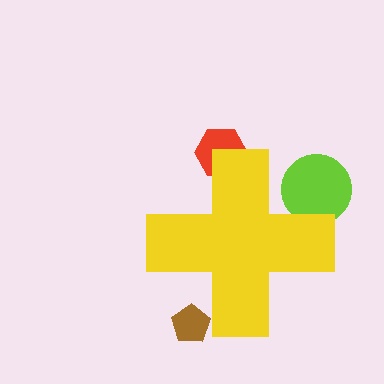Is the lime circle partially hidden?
Yes, the lime circle is partially hidden behind the yellow cross.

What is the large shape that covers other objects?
A yellow cross.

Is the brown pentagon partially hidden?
Yes, the brown pentagon is partially hidden behind the yellow cross.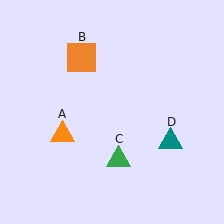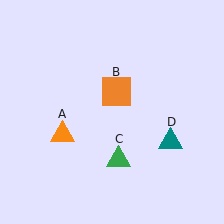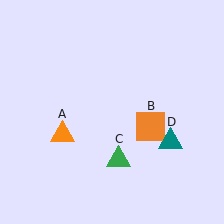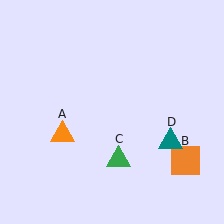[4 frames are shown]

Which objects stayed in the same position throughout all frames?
Orange triangle (object A) and green triangle (object C) and teal triangle (object D) remained stationary.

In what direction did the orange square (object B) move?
The orange square (object B) moved down and to the right.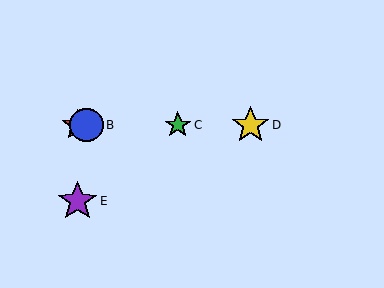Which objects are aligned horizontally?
Objects A, B, C, D are aligned horizontally.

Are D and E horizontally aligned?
No, D is at y≈125 and E is at y≈201.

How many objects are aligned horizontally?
4 objects (A, B, C, D) are aligned horizontally.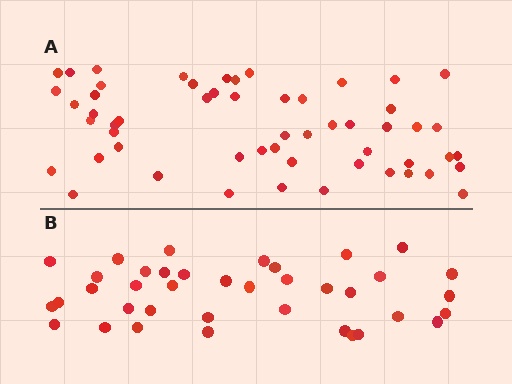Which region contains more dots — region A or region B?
Region A (the top region) has more dots.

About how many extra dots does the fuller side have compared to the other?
Region A has approximately 15 more dots than region B.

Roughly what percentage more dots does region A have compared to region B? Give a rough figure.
About 45% more.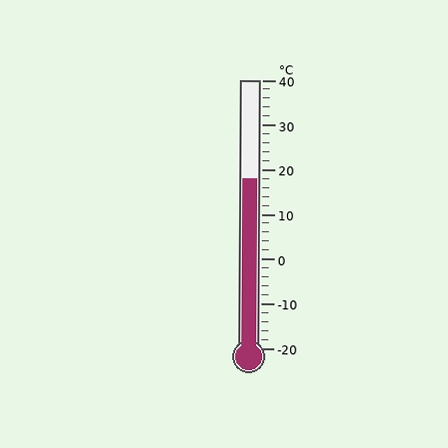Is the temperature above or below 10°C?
The temperature is above 10°C.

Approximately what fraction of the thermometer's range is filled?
The thermometer is filled to approximately 65% of its range.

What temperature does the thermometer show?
The thermometer shows approximately 18°C.